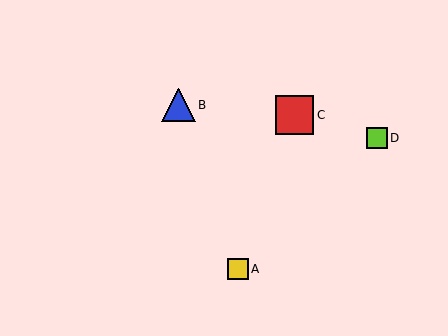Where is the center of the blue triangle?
The center of the blue triangle is at (179, 105).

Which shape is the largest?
The red square (labeled C) is the largest.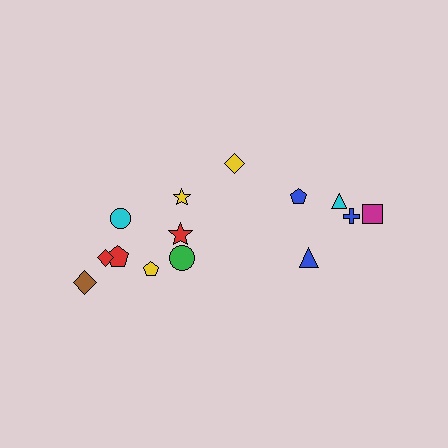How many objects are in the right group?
There are 6 objects.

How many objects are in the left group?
There are 8 objects.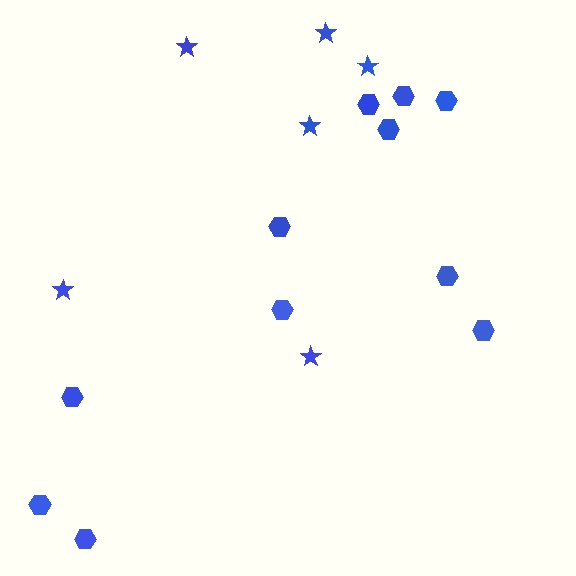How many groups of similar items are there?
There are 2 groups: one group of stars (6) and one group of hexagons (11).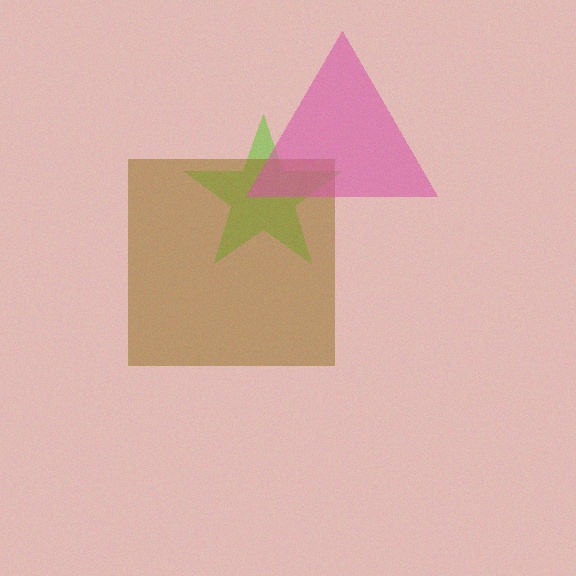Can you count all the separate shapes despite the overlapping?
Yes, there are 3 separate shapes.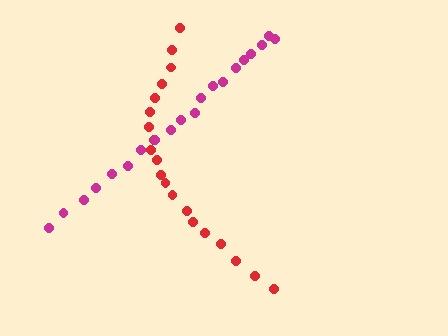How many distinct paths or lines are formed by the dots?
There are 2 distinct paths.